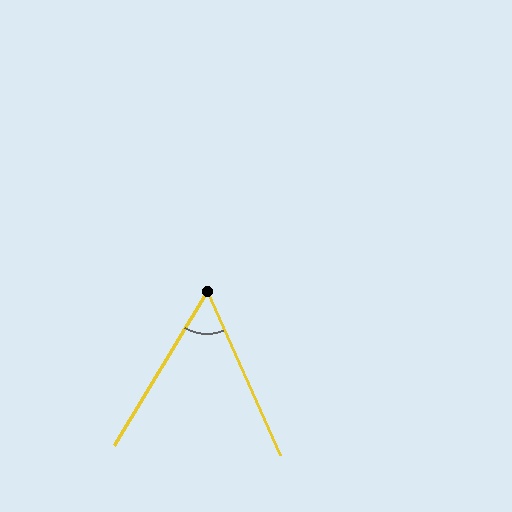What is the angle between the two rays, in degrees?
Approximately 55 degrees.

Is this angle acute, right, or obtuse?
It is acute.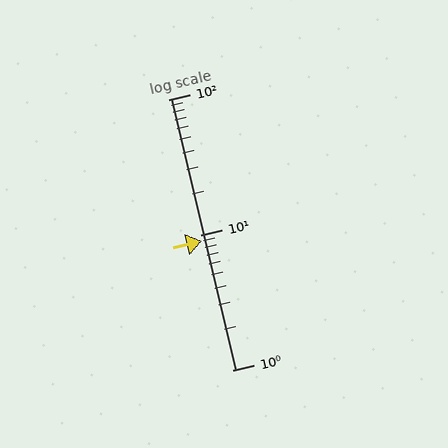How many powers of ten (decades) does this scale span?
The scale spans 2 decades, from 1 to 100.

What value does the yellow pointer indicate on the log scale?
The pointer indicates approximately 9.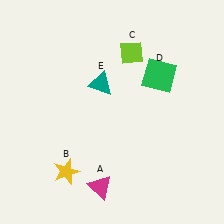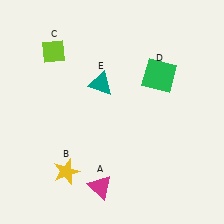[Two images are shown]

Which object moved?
The lime diamond (C) moved left.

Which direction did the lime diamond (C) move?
The lime diamond (C) moved left.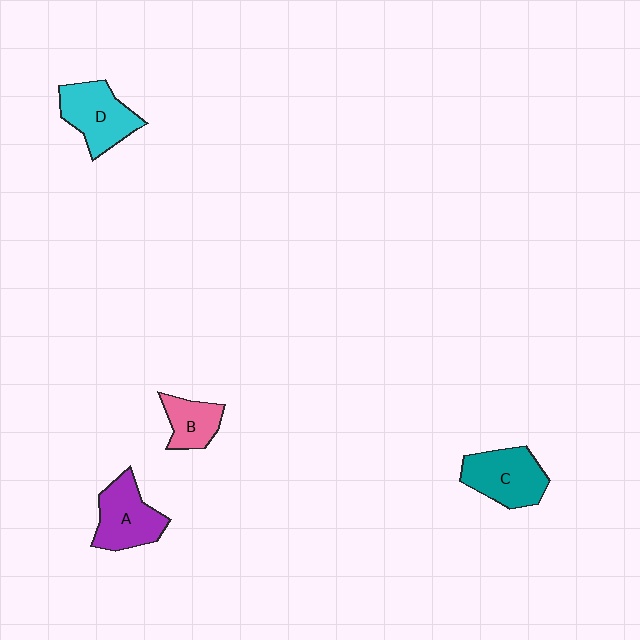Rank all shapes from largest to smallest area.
From largest to smallest: C (teal), D (cyan), A (purple), B (pink).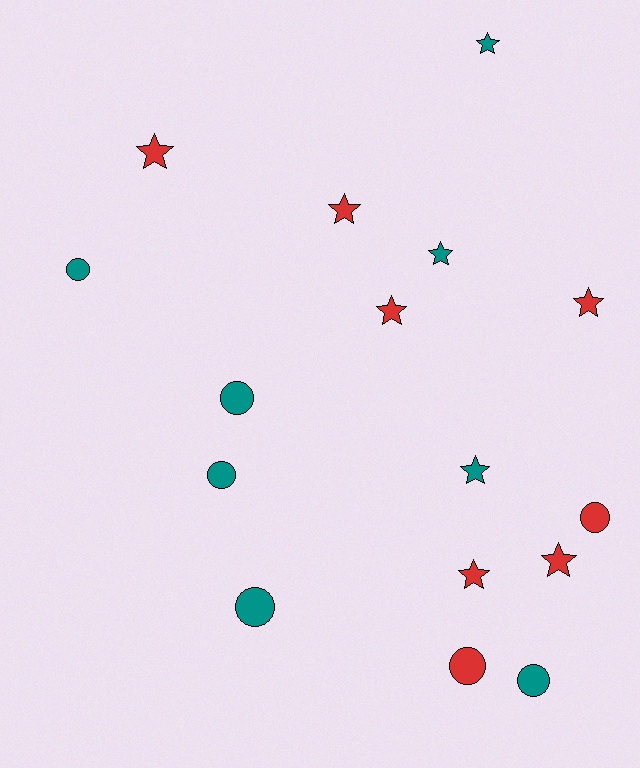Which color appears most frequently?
Teal, with 8 objects.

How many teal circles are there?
There are 5 teal circles.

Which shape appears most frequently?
Star, with 9 objects.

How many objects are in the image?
There are 16 objects.